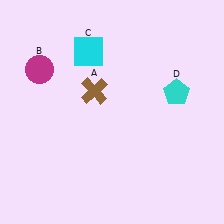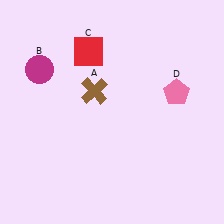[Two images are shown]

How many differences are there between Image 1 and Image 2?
There are 2 differences between the two images.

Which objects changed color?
C changed from cyan to red. D changed from cyan to pink.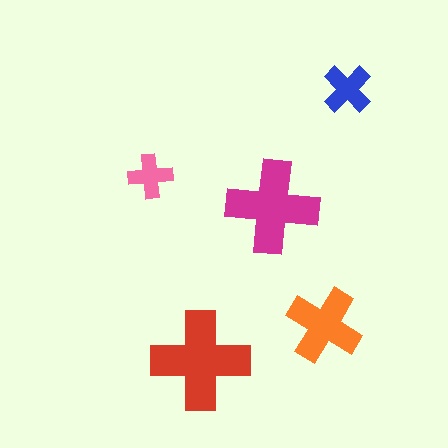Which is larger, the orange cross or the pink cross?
The orange one.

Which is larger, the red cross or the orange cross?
The red one.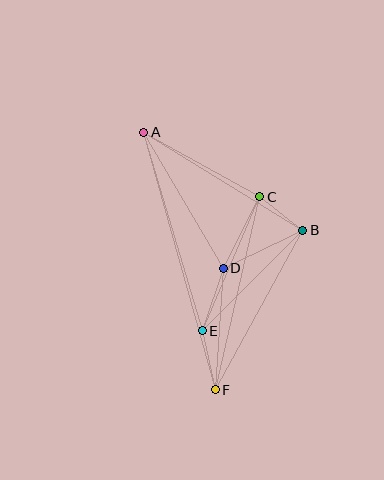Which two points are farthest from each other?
Points A and F are farthest from each other.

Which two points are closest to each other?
Points B and C are closest to each other.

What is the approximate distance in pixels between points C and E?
The distance between C and E is approximately 146 pixels.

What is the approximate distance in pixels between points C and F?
The distance between C and F is approximately 198 pixels.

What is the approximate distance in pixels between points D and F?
The distance between D and F is approximately 122 pixels.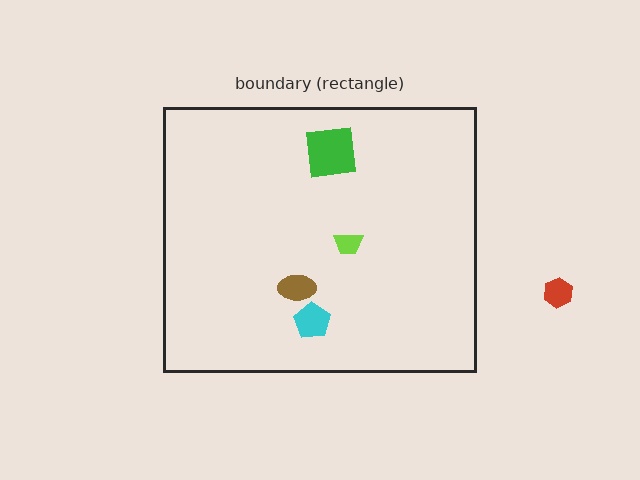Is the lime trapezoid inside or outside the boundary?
Inside.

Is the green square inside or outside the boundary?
Inside.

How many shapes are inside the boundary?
4 inside, 1 outside.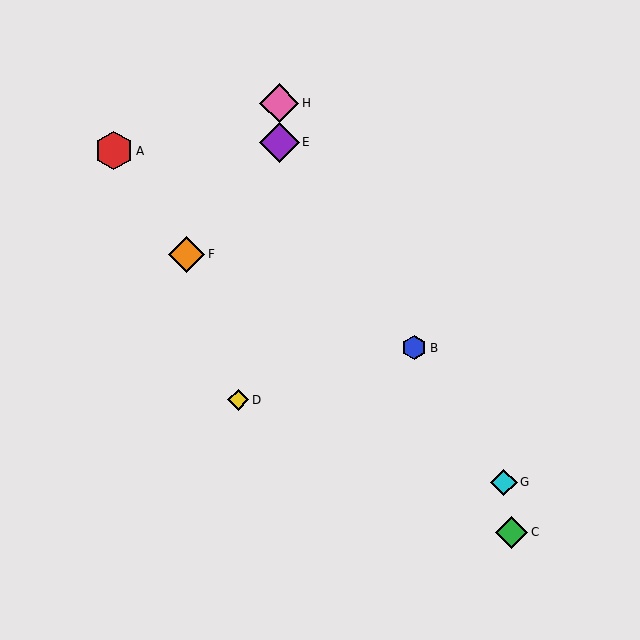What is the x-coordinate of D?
Object D is at x≈238.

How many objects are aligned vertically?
2 objects (E, H) are aligned vertically.